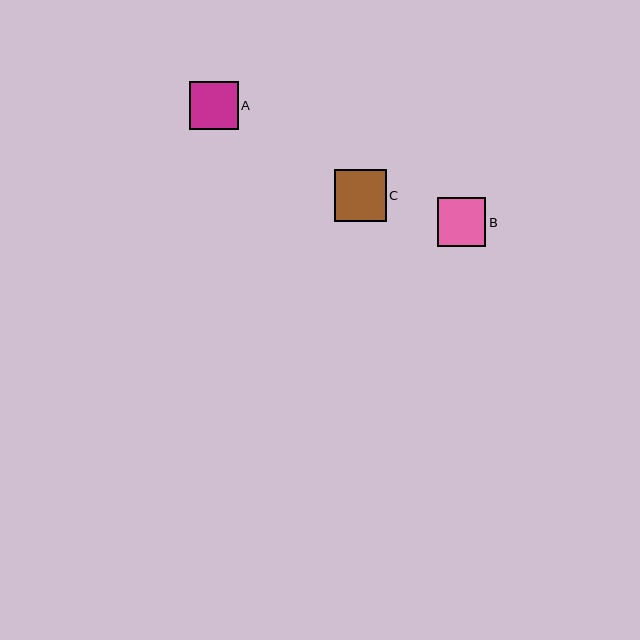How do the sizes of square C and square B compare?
Square C and square B are approximately the same size.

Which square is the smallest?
Square A is the smallest with a size of approximately 48 pixels.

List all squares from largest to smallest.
From largest to smallest: C, B, A.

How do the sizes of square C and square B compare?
Square C and square B are approximately the same size.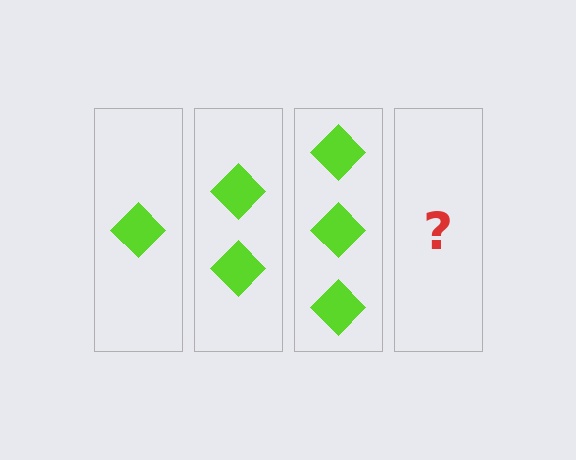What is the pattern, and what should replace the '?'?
The pattern is that each step adds one more diamond. The '?' should be 4 diamonds.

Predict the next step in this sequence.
The next step is 4 diamonds.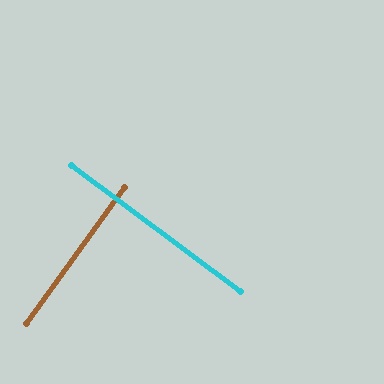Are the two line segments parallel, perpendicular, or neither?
Perpendicular — they meet at approximately 89°.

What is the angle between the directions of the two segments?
Approximately 89 degrees.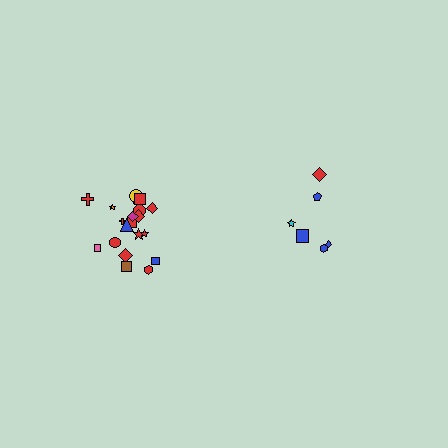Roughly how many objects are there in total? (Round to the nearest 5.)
Roughly 30 objects in total.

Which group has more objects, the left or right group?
The left group.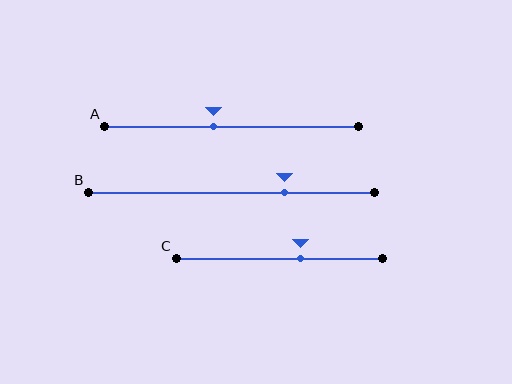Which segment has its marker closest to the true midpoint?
Segment A has its marker closest to the true midpoint.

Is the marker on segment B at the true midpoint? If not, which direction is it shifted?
No, the marker on segment B is shifted to the right by about 18% of the segment length.